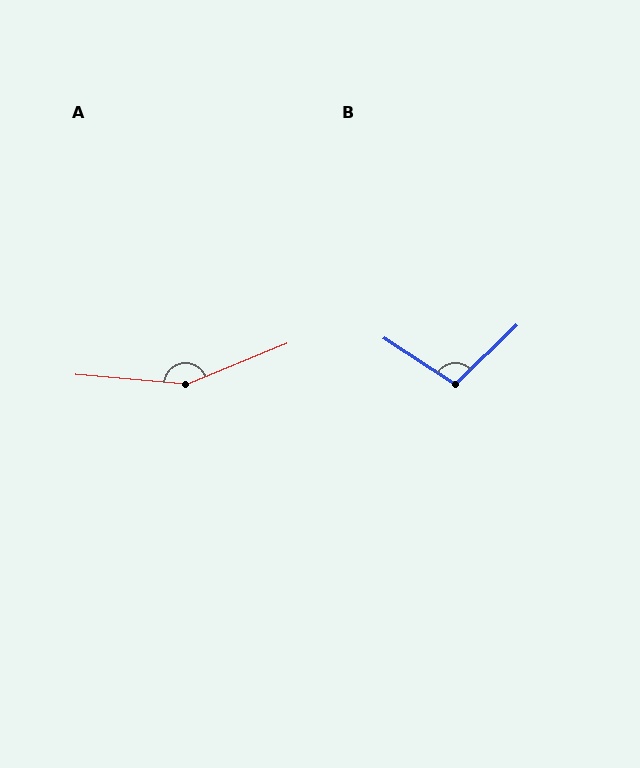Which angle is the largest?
A, at approximately 153 degrees.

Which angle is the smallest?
B, at approximately 103 degrees.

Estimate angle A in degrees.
Approximately 153 degrees.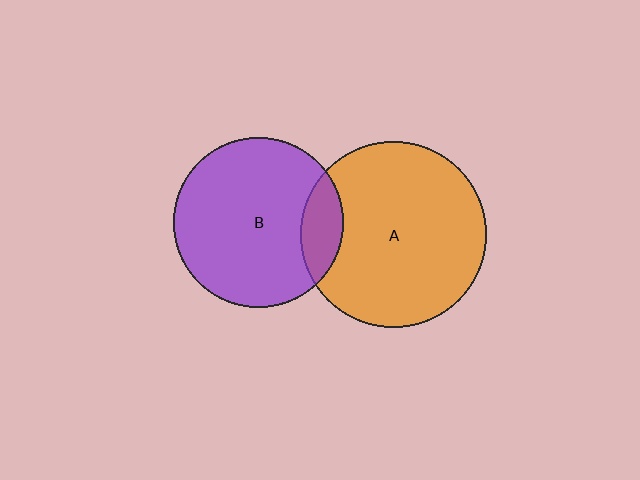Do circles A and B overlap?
Yes.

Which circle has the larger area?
Circle A (orange).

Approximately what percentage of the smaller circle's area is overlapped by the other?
Approximately 15%.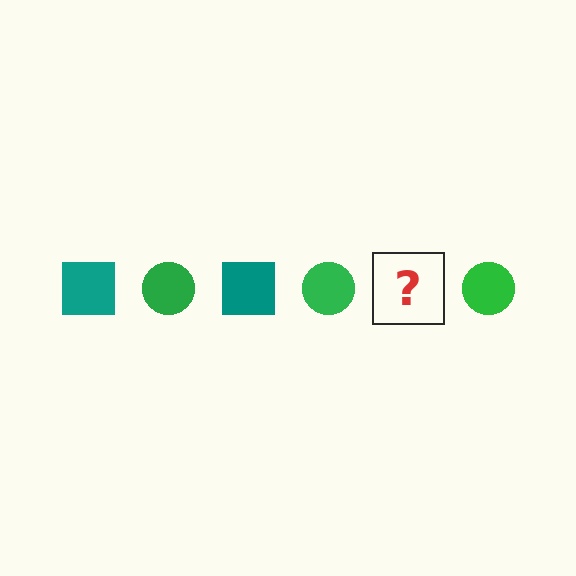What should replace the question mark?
The question mark should be replaced with a teal square.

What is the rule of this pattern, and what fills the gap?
The rule is that the pattern alternates between teal square and green circle. The gap should be filled with a teal square.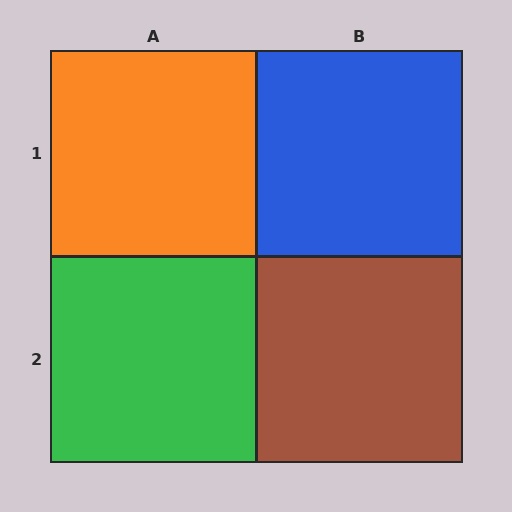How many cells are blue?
1 cell is blue.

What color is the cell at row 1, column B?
Blue.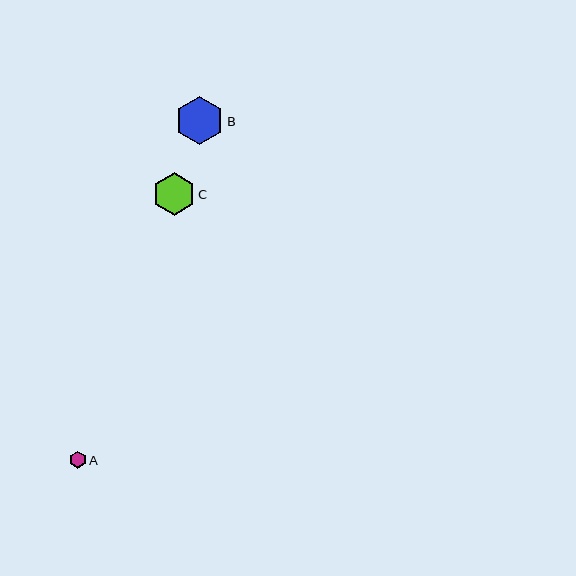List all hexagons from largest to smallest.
From largest to smallest: B, C, A.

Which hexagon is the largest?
Hexagon B is the largest with a size of approximately 48 pixels.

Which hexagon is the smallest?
Hexagon A is the smallest with a size of approximately 17 pixels.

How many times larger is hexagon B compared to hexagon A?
Hexagon B is approximately 2.8 times the size of hexagon A.